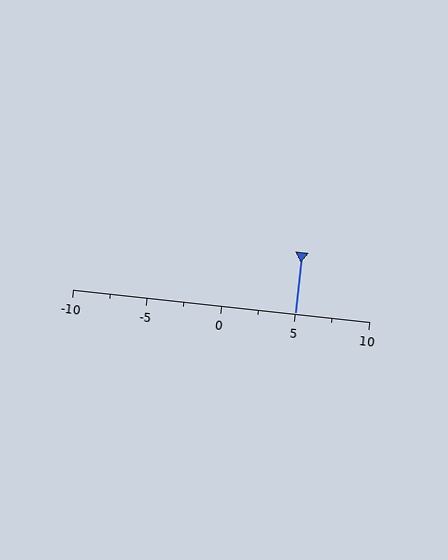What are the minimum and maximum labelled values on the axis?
The axis runs from -10 to 10.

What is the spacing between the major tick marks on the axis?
The major ticks are spaced 5 apart.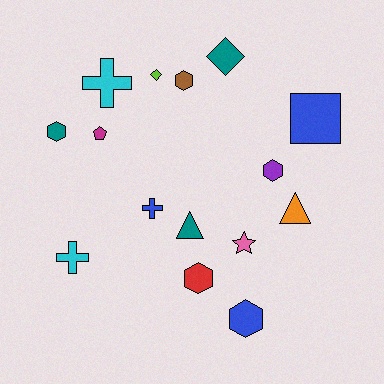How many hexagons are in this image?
There are 5 hexagons.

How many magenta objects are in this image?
There is 1 magenta object.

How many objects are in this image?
There are 15 objects.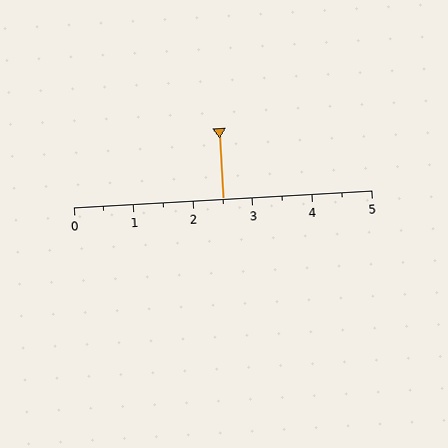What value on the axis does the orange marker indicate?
The marker indicates approximately 2.5.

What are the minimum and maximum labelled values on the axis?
The axis runs from 0 to 5.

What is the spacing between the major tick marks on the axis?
The major ticks are spaced 1 apart.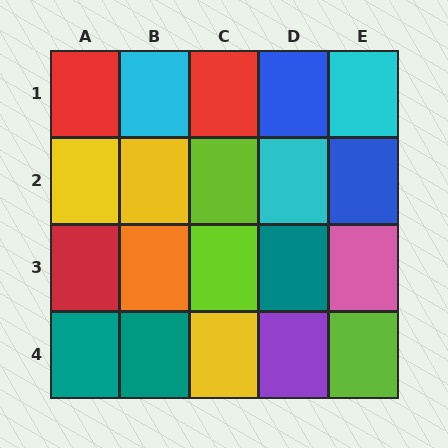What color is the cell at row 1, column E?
Cyan.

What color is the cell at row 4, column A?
Teal.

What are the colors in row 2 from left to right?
Yellow, yellow, lime, cyan, blue.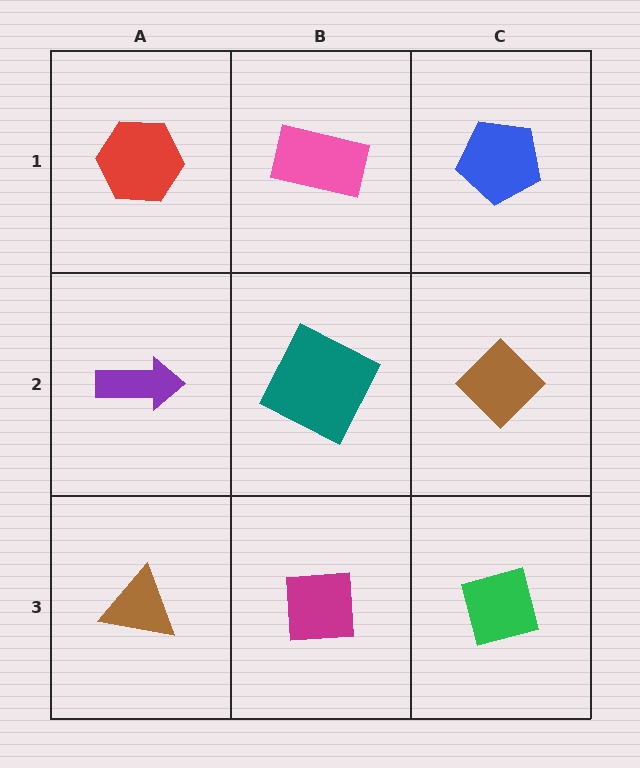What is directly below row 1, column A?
A purple arrow.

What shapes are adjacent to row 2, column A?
A red hexagon (row 1, column A), a brown triangle (row 3, column A), a teal square (row 2, column B).